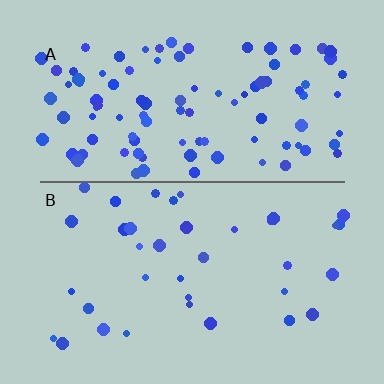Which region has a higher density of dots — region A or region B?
A (the top).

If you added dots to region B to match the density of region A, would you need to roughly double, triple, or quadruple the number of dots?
Approximately triple.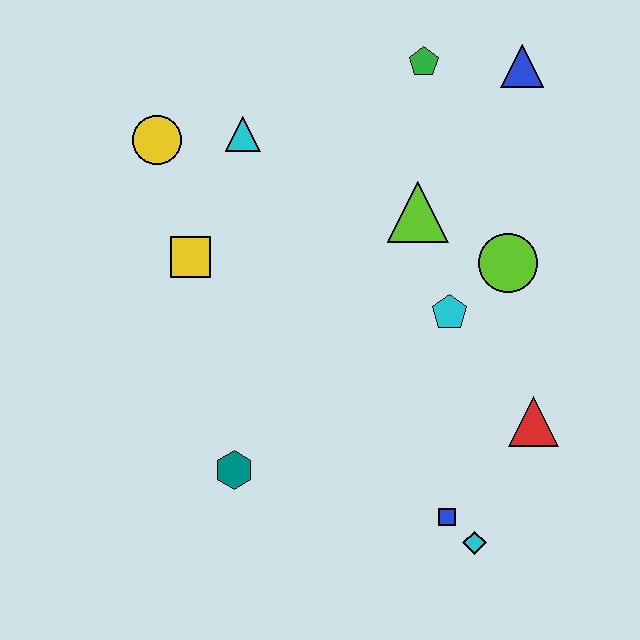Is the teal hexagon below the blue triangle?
Yes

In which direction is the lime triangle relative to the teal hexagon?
The lime triangle is above the teal hexagon.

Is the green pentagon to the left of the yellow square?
No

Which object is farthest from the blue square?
The yellow circle is farthest from the blue square.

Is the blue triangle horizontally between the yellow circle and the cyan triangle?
No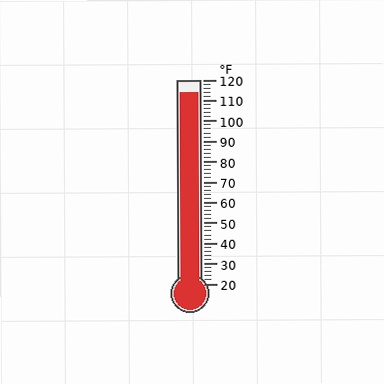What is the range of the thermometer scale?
The thermometer scale ranges from 20°F to 120°F.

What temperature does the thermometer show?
The thermometer shows approximately 114°F.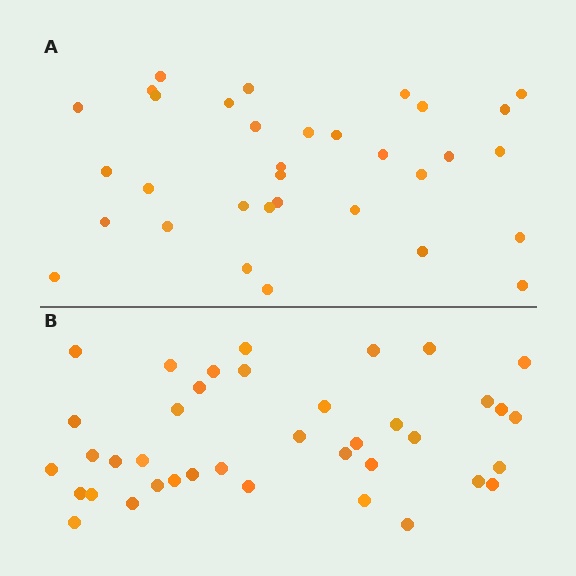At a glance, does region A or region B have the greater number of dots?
Region B (the bottom region) has more dots.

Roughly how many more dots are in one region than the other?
Region B has about 6 more dots than region A.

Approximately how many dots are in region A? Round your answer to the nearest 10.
About 30 dots. (The exact count is 33, which rounds to 30.)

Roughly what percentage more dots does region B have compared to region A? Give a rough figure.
About 20% more.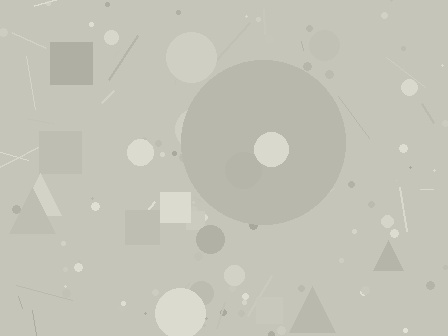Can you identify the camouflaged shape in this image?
The camouflaged shape is a circle.